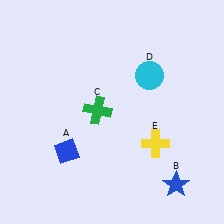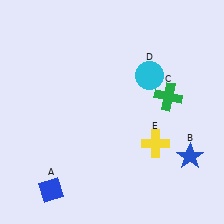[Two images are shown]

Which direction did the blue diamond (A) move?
The blue diamond (A) moved down.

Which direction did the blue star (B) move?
The blue star (B) moved up.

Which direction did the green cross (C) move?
The green cross (C) moved right.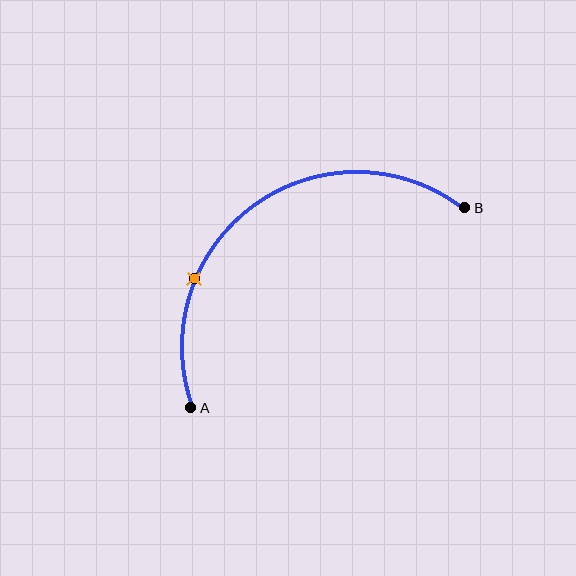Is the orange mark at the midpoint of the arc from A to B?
No. The orange mark lies on the arc but is closer to endpoint A. The arc midpoint would be at the point on the curve equidistant along the arc from both A and B.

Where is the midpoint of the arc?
The arc midpoint is the point on the curve farthest from the straight line joining A and B. It sits above and to the left of that line.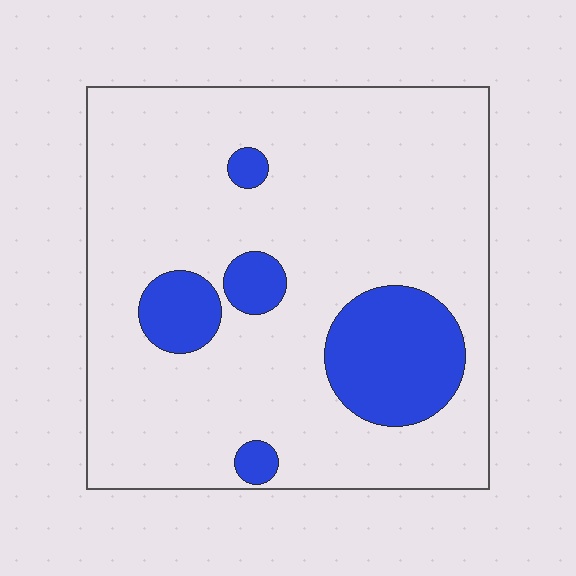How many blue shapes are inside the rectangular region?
5.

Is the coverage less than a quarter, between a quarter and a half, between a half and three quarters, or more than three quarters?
Less than a quarter.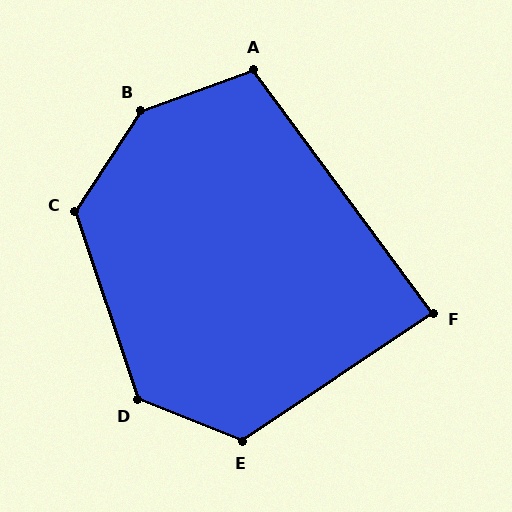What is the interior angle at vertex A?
Approximately 107 degrees (obtuse).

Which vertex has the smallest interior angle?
F, at approximately 88 degrees.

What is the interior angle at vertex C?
Approximately 129 degrees (obtuse).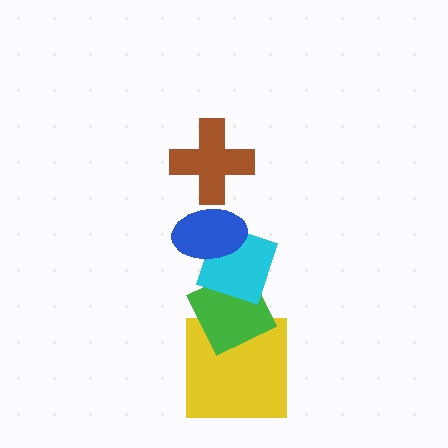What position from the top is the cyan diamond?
The cyan diamond is 3rd from the top.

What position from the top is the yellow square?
The yellow square is 5th from the top.